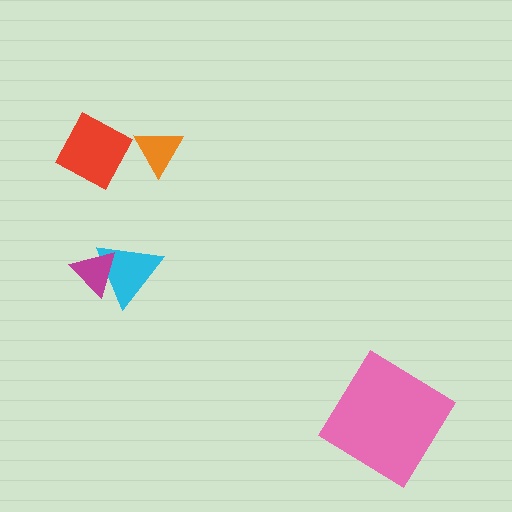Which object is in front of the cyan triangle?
The magenta triangle is in front of the cyan triangle.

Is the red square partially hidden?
No, no other shape covers it.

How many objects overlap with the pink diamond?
0 objects overlap with the pink diamond.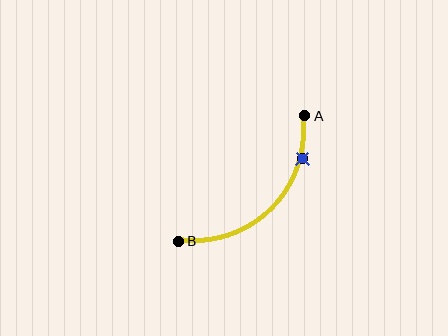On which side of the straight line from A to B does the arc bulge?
The arc bulges below and to the right of the straight line connecting A and B.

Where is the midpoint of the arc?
The arc midpoint is the point on the curve farthest from the straight line joining A and B. It sits below and to the right of that line.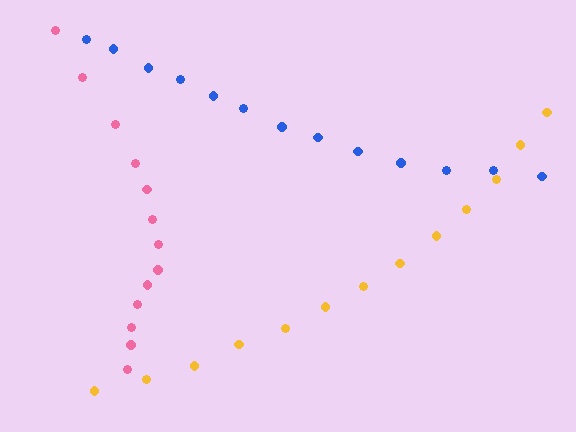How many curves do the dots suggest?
There are 3 distinct paths.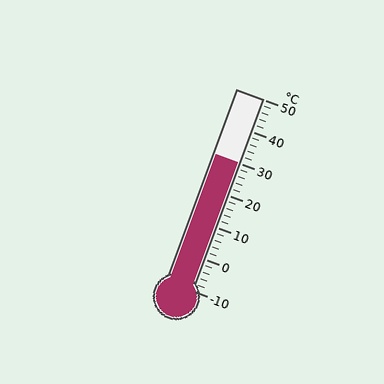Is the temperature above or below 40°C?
The temperature is below 40°C.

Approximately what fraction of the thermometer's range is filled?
The thermometer is filled to approximately 65% of its range.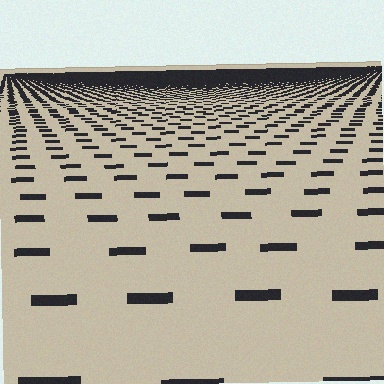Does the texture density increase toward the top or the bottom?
Density increases toward the top.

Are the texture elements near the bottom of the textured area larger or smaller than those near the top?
Larger. Near the bottom, elements are closer to the viewer and appear at a bigger on-screen size.